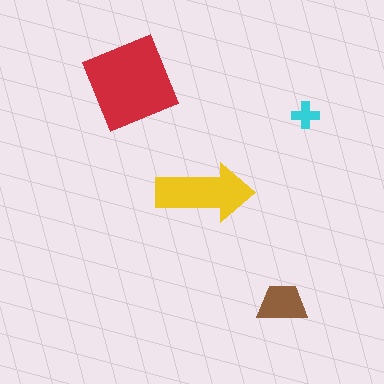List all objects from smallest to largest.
The cyan cross, the brown trapezoid, the yellow arrow, the red square.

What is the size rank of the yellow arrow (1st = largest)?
2nd.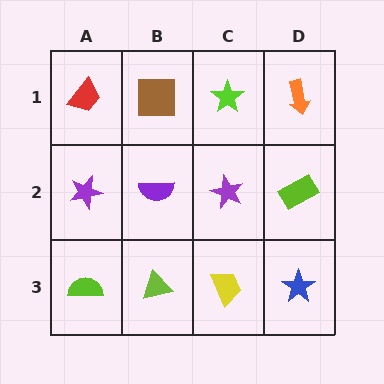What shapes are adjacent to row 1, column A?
A purple star (row 2, column A), a brown square (row 1, column B).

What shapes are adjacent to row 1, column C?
A purple star (row 2, column C), a brown square (row 1, column B), an orange arrow (row 1, column D).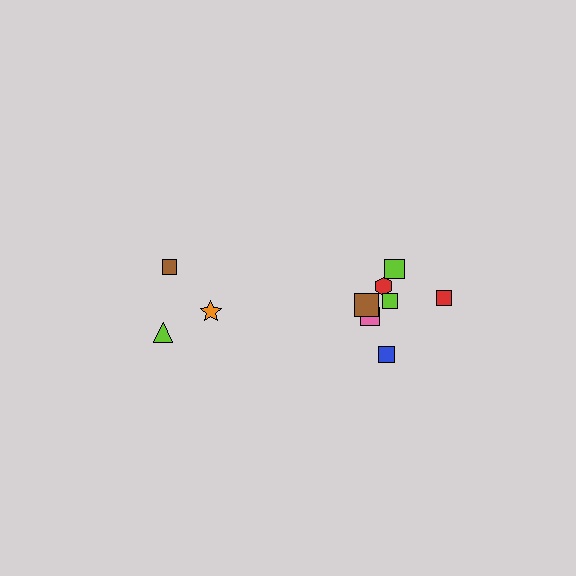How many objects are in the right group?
There are 7 objects.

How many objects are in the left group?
There are 3 objects.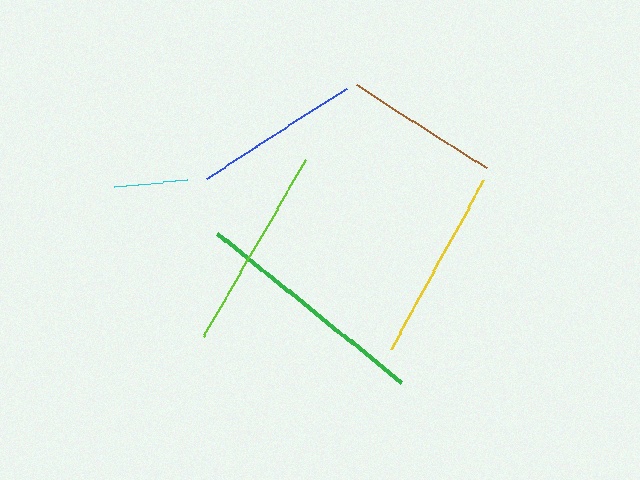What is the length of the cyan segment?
The cyan segment is approximately 73 pixels long.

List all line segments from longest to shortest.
From longest to shortest: green, lime, yellow, blue, brown, cyan.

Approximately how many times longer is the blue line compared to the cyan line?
The blue line is approximately 2.3 times the length of the cyan line.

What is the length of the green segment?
The green segment is approximately 237 pixels long.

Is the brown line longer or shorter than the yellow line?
The yellow line is longer than the brown line.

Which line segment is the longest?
The green line is the longest at approximately 237 pixels.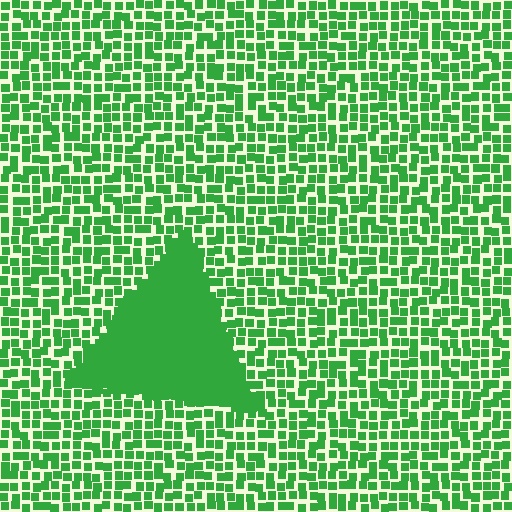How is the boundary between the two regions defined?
The boundary is defined by a change in element density (approximately 3.0x ratio). All elements are the same color, size, and shape.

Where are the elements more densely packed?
The elements are more densely packed inside the triangle boundary.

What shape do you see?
I see a triangle.